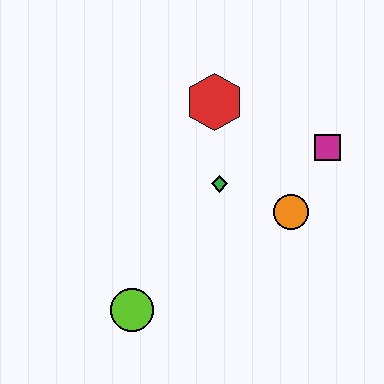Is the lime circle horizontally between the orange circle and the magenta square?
No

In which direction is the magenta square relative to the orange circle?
The magenta square is above the orange circle.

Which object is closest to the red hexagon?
The green diamond is closest to the red hexagon.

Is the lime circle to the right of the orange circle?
No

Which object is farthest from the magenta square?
The lime circle is farthest from the magenta square.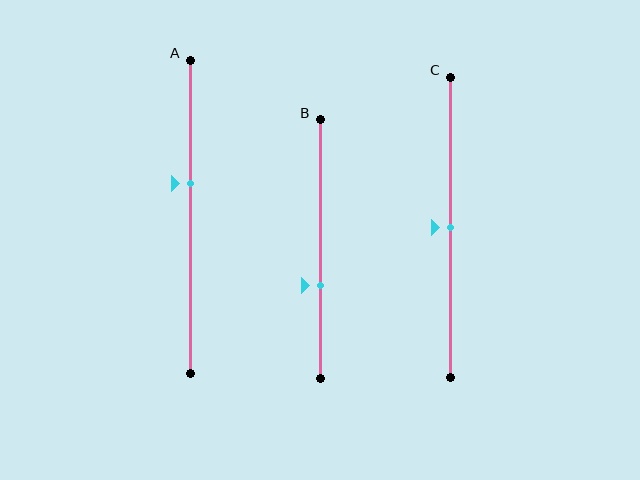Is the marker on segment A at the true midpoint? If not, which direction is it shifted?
No, the marker on segment A is shifted upward by about 11% of the segment length.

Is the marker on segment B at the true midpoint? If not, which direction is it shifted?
No, the marker on segment B is shifted downward by about 14% of the segment length.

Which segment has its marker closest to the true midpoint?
Segment C has its marker closest to the true midpoint.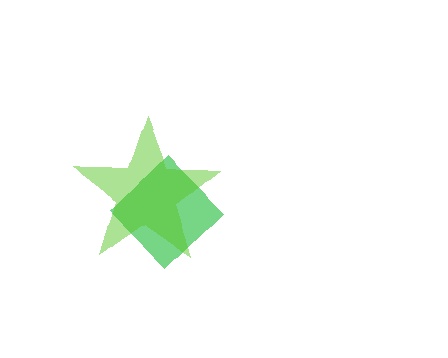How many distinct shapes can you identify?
There are 2 distinct shapes: a green diamond, a lime star.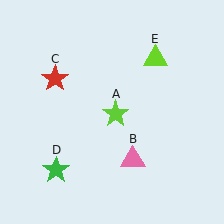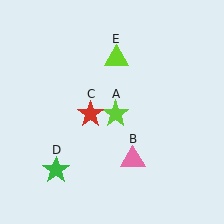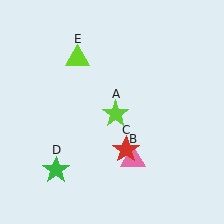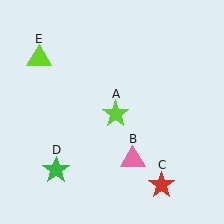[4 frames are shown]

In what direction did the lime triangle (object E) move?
The lime triangle (object E) moved left.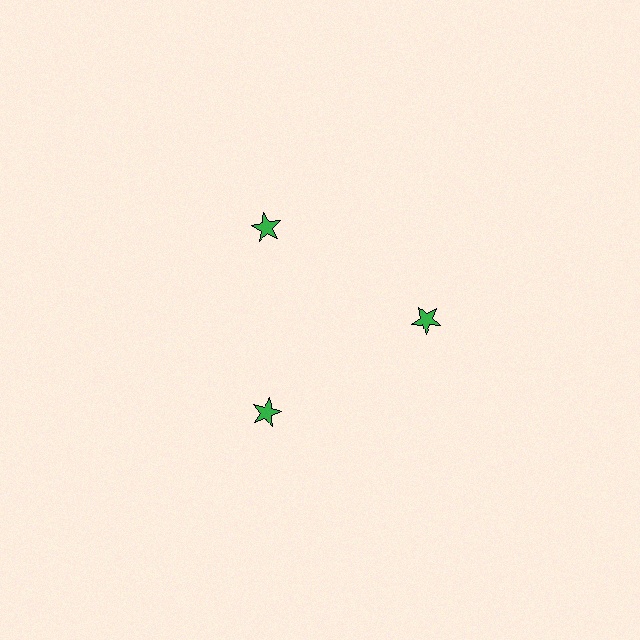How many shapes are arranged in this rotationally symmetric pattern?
There are 3 shapes, arranged in 3 groups of 1.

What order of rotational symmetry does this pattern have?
This pattern has 3-fold rotational symmetry.